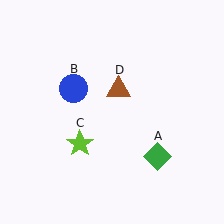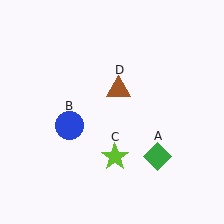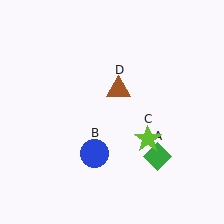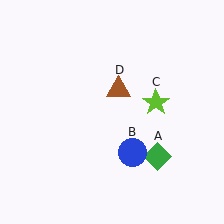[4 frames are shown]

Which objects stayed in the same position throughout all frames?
Green diamond (object A) and brown triangle (object D) remained stationary.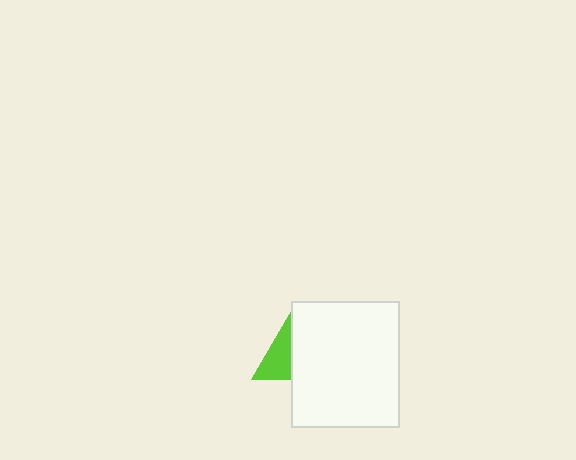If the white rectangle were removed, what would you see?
You would see the complete lime triangle.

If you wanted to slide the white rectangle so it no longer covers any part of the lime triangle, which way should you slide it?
Slide it right — that is the most direct way to separate the two shapes.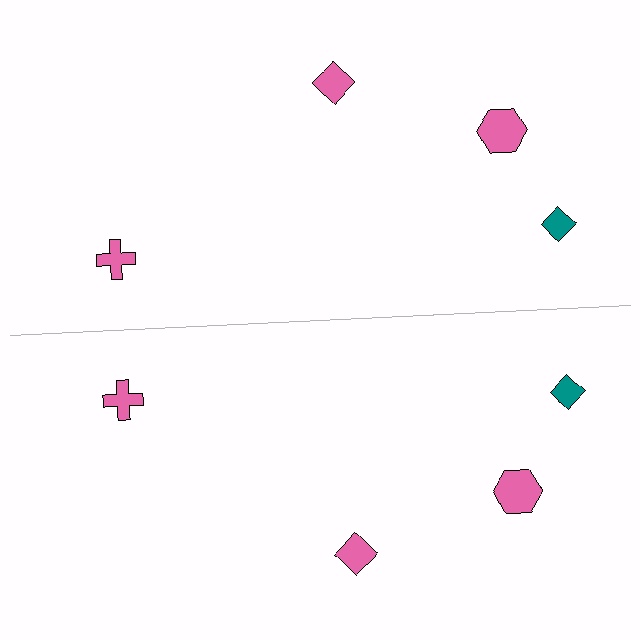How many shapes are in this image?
There are 8 shapes in this image.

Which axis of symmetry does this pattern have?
The pattern has a horizontal axis of symmetry running through the center of the image.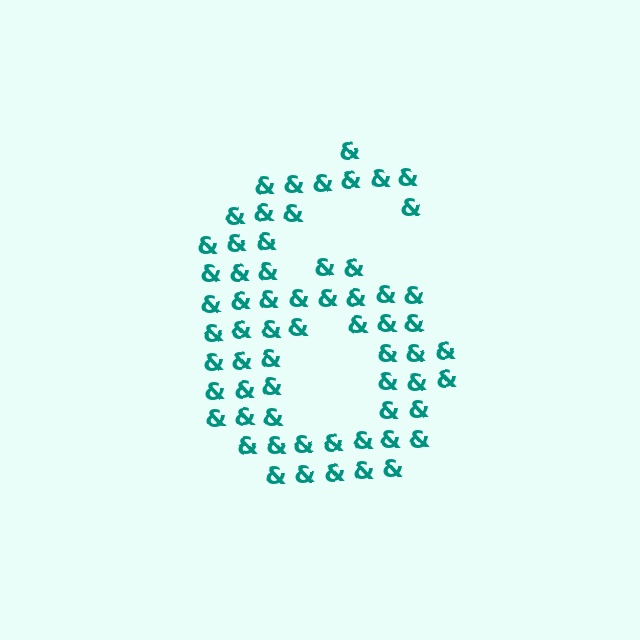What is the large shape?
The large shape is the digit 6.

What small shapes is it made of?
It is made of small ampersands.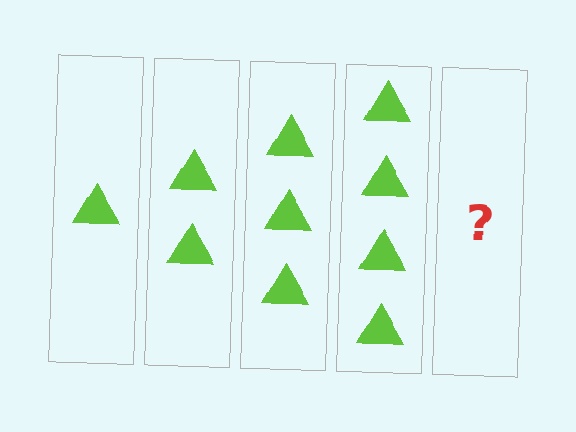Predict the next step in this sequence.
The next step is 5 triangles.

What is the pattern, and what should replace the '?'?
The pattern is that each step adds one more triangle. The '?' should be 5 triangles.